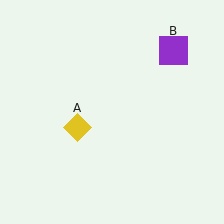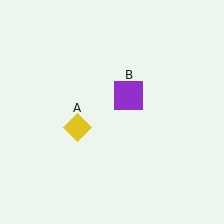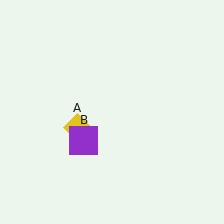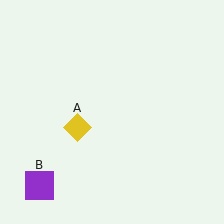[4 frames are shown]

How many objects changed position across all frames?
1 object changed position: purple square (object B).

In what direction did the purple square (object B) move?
The purple square (object B) moved down and to the left.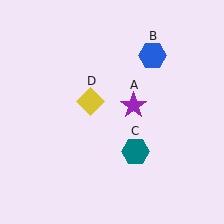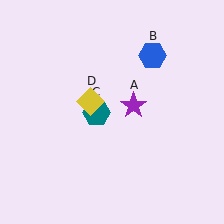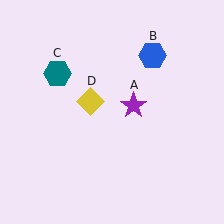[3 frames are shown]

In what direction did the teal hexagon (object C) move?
The teal hexagon (object C) moved up and to the left.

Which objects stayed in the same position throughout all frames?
Purple star (object A) and blue hexagon (object B) and yellow diamond (object D) remained stationary.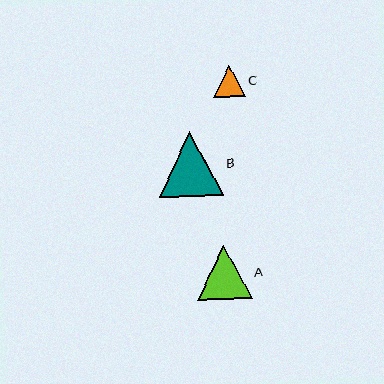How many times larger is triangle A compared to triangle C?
Triangle A is approximately 1.7 times the size of triangle C.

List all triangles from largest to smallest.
From largest to smallest: B, A, C.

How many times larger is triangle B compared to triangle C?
Triangle B is approximately 2.0 times the size of triangle C.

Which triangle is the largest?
Triangle B is the largest with a size of approximately 64 pixels.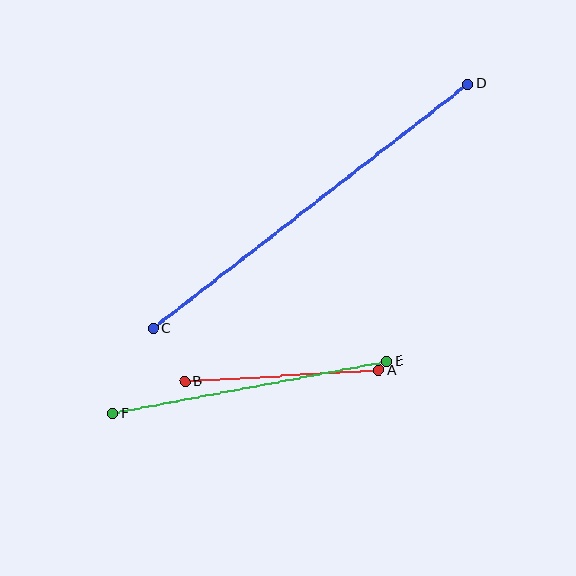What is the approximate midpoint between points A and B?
The midpoint is at approximately (282, 376) pixels.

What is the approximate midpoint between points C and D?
The midpoint is at approximately (310, 206) pixels.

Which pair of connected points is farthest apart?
Points C and D are farthest apart.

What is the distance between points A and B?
The distance is approximately 195 pixels.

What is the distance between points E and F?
The distance is approximately 278 pixels.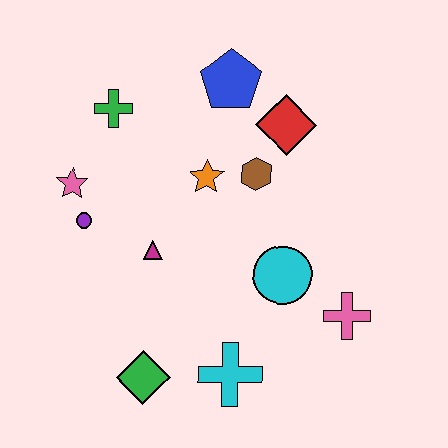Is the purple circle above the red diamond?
No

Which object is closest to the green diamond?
The cyan cross is closest to the green diamond.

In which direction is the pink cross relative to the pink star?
The pink cross is to the right of the pink star.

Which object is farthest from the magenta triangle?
The pink cross is farthest from the magenta triangle.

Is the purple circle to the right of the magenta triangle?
No